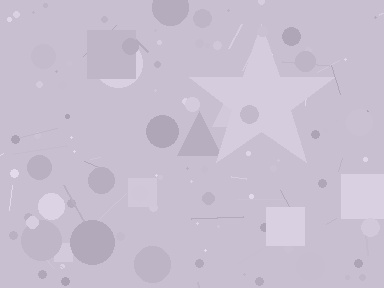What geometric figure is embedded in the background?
A star is embedded in the background.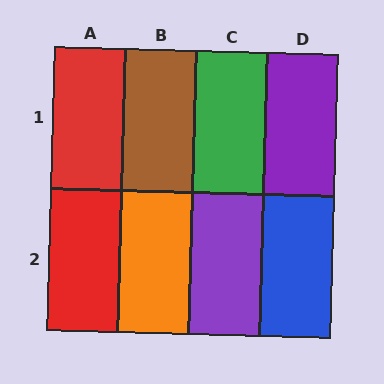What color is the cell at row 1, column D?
Purple.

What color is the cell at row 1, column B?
Brown.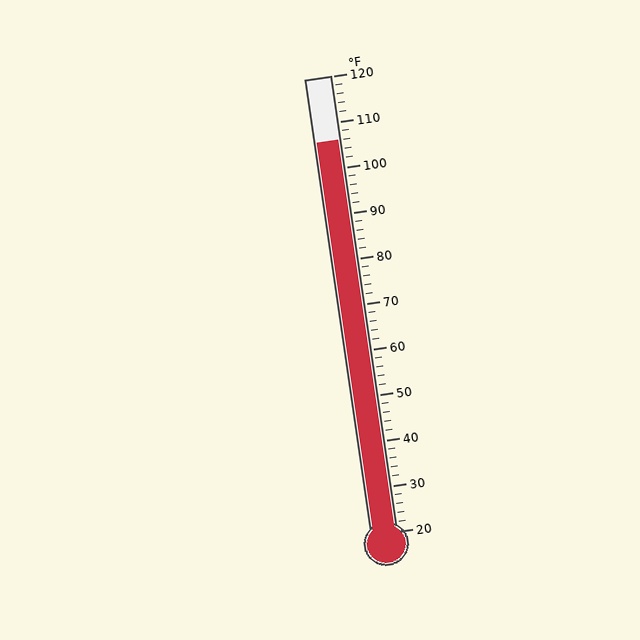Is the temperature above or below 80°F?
The temperature is above 80°F.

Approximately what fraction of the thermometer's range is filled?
The thermometer is filled to approximately 85% of its range.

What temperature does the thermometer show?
The thermometer shows approximately 106°F.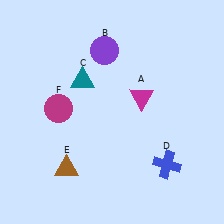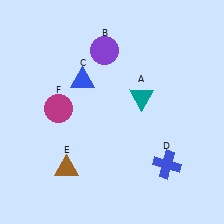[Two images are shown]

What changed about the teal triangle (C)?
In Image 1, C is teal. In Image 2, it changed to blue.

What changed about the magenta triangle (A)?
In Image 1, A is magenta. In Image 2, it changed to teal.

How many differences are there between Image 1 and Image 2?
There are 2 differences between the two images.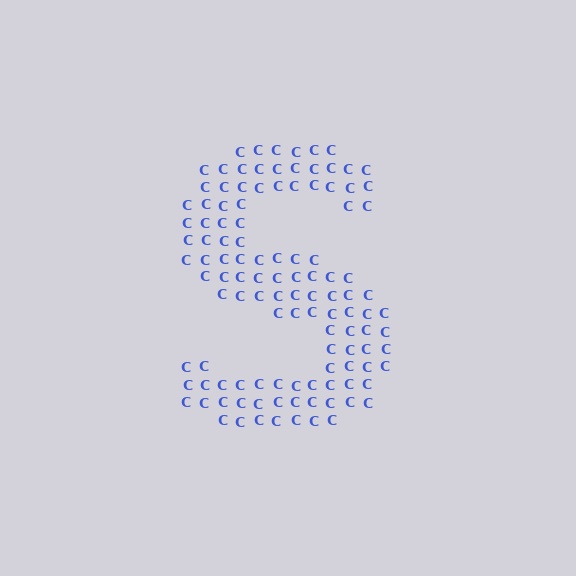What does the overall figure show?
The overall figure shows the letter S.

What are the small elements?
The small elements are letter C's.